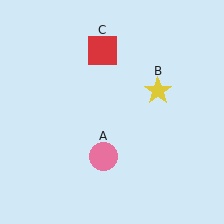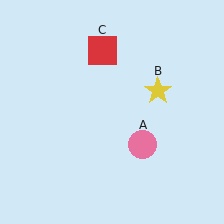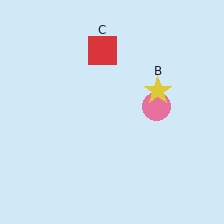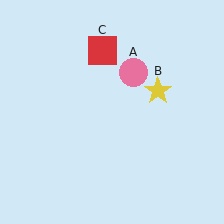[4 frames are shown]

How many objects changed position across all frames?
1 object changed position: pink circle (object A).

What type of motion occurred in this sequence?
The pink circle (object A) rotated counterclockwise around the center of the scene.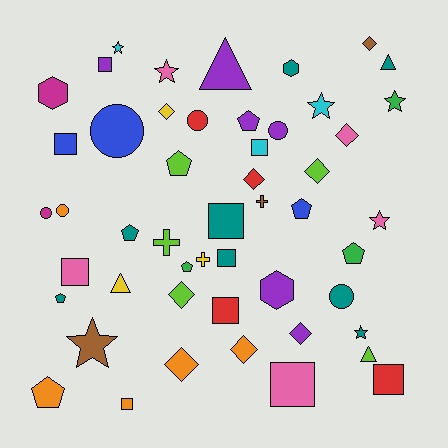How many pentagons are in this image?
There are 8 pentagons.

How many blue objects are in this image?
There are 3 blue objects.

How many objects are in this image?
There are 50 objects.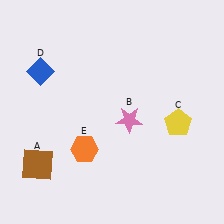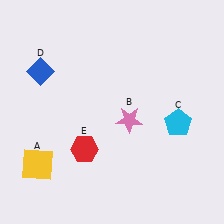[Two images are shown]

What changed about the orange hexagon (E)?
In Image 1, E is orange. In Image 2, it changed to red.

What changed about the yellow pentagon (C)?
In Image 1, C is yellow. In Image 2, it changed to cyan.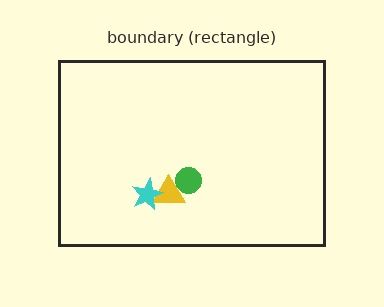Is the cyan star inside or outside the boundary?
Inside.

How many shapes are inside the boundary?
3 inside, 0 outside.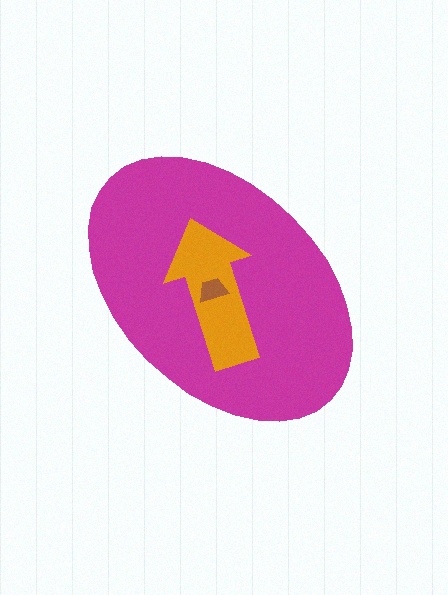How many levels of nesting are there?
3.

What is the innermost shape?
The brown trapezoid.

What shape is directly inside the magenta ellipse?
The orange arrow.